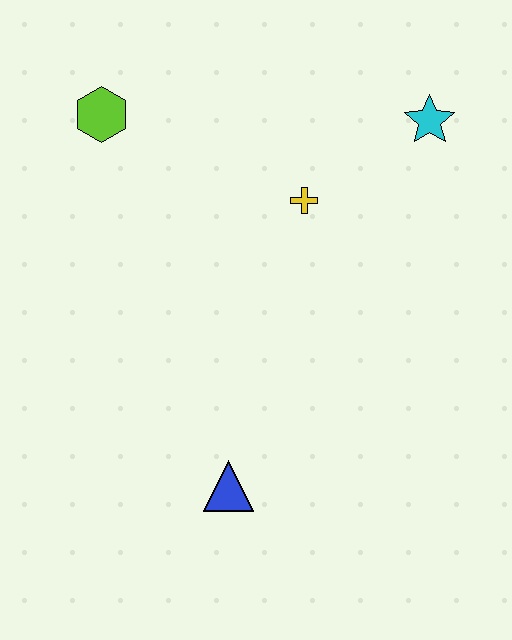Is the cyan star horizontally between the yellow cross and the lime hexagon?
No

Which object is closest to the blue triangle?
The yellow cross is closest to the blue triangle.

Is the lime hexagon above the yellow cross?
Yes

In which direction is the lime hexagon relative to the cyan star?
The lime hexagon is to the left of the cyan star.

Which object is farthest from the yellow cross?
The blue triangle is farthest from the yellow cross.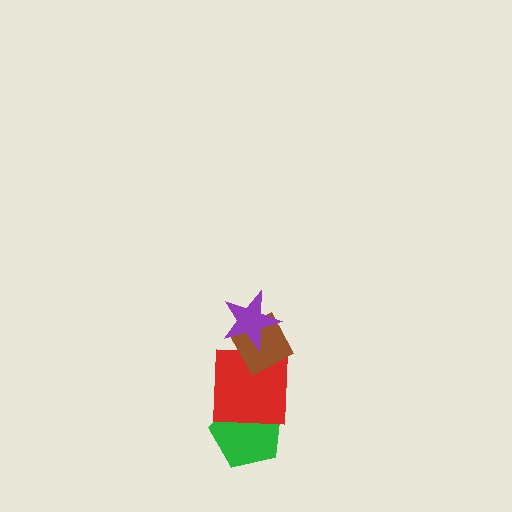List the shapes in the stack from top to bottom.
From top to bottom: the purple star, the brown diamond, the red square, the green pentagon.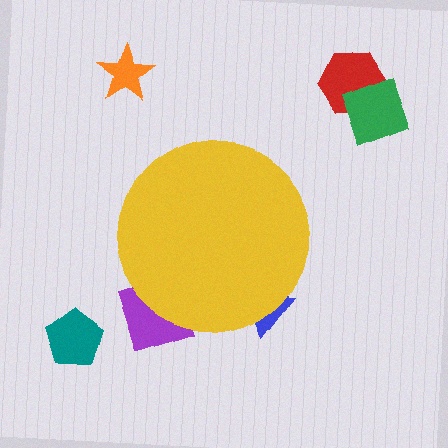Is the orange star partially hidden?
No, the orange star is fully visible.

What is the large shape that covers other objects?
A yellow circle.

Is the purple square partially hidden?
Yes, the purple square is partially hidden behind the yellow circle.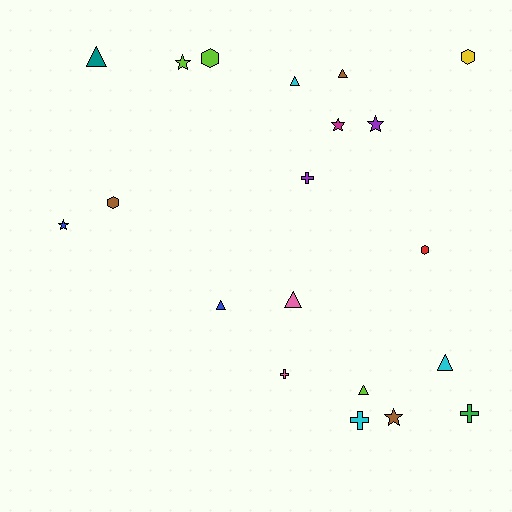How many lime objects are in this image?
There are 3 lime objects.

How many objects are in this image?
There are 20 objects.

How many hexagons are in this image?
There are 4 hexagons.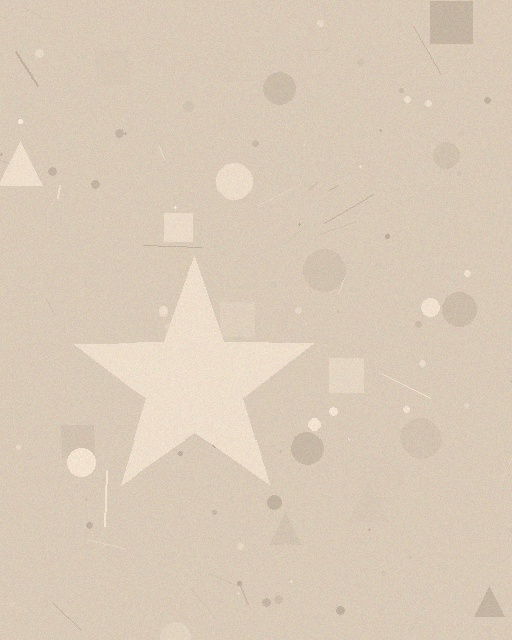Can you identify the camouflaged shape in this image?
The camouflaged shape is a star.